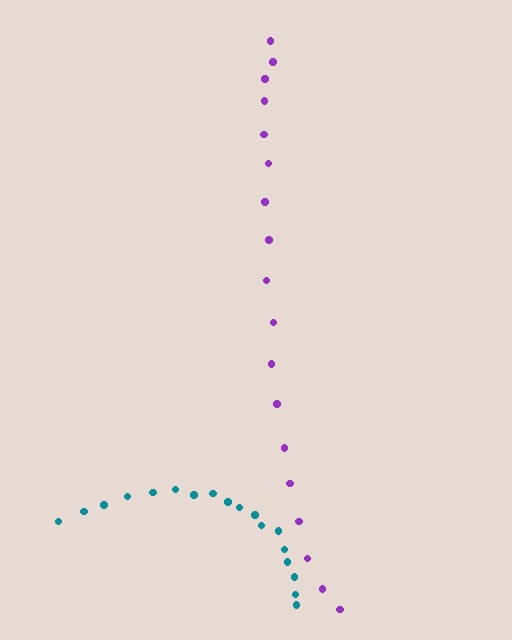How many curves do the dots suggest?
There are 2 distinct paths.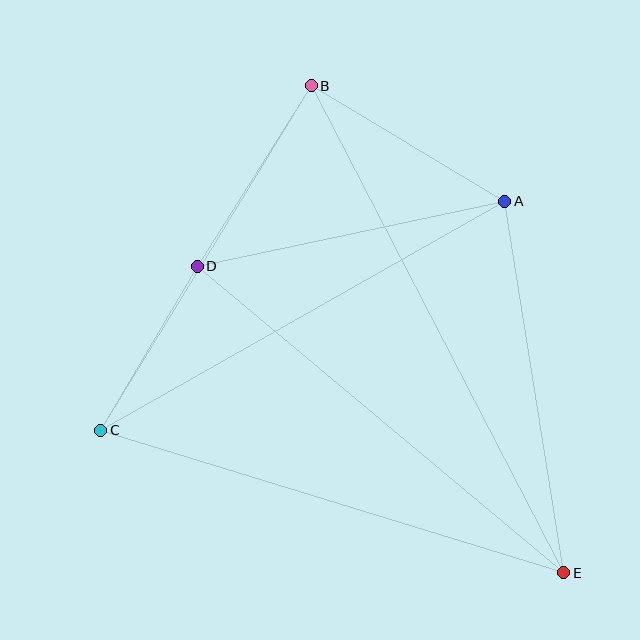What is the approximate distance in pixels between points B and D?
The distance between B and D is approximately 213 pixels.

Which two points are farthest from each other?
Points B and E are farthest from each other.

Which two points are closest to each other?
Points C and D are closest to each other.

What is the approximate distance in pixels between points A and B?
The distance between A and B is approximately 225 pixels.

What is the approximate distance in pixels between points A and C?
The distance between A and C is approximately 464 pixels.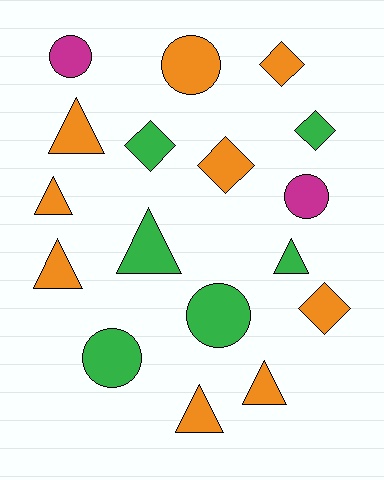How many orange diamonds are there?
There are 3 orange diamonds.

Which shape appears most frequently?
Triangle, with 7 objects.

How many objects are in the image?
There are 17 objects.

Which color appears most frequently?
Orange, with 9 objects.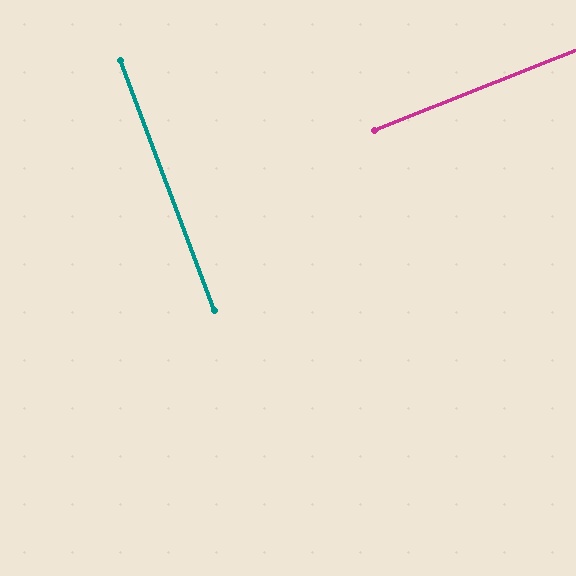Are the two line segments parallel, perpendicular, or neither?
Perpendicular — they meet at approximately 89°.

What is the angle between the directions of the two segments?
Approximately 89 degrees.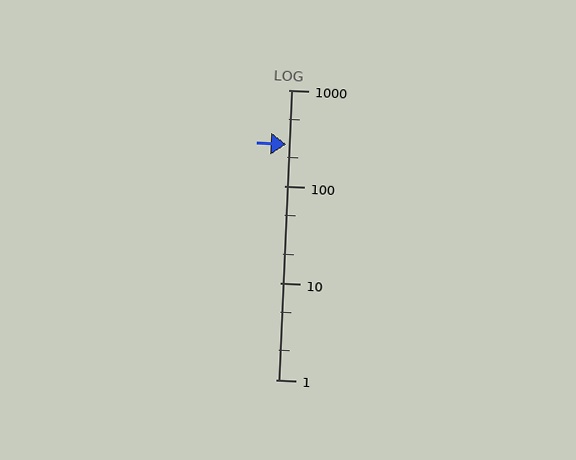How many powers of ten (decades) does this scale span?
The scale spans 3 decades, from 1 to 1000.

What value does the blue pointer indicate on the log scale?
The pointer indicates approximately 270.